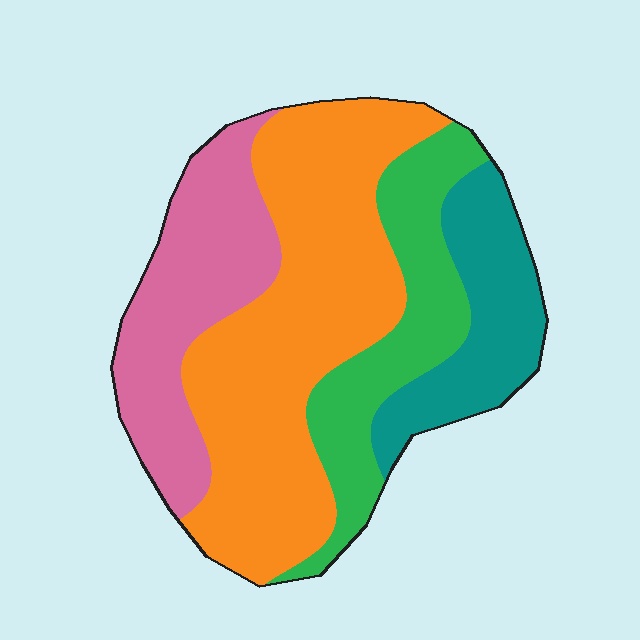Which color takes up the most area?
Orange, at roughly 45%.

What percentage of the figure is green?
Green takes up about one fifth (1/5) of the figure.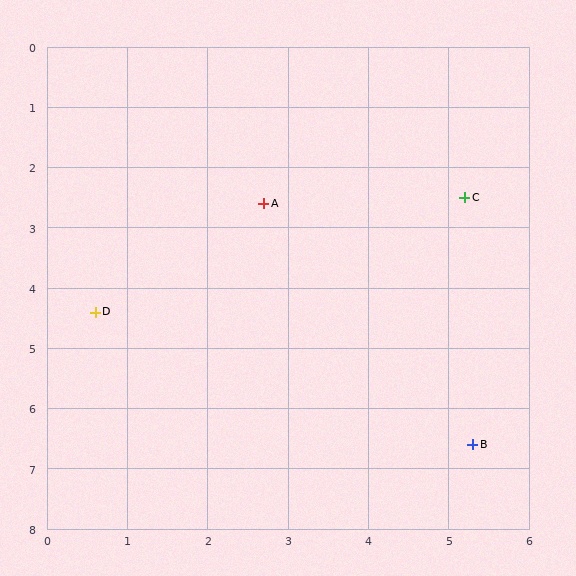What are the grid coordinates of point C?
Point C is at approximately (5.2, 2.5).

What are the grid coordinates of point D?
Point D is at approximately (0.6, 4.4).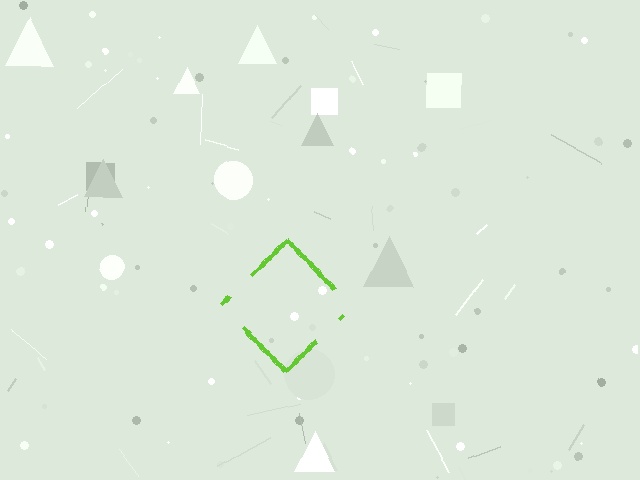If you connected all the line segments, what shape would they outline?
They would outline a diamond.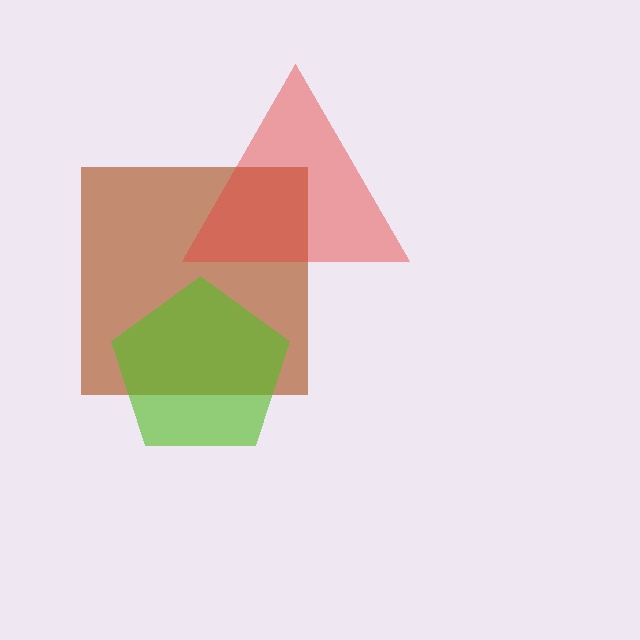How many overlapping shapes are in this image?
There are 3 overlapping shapes in the image.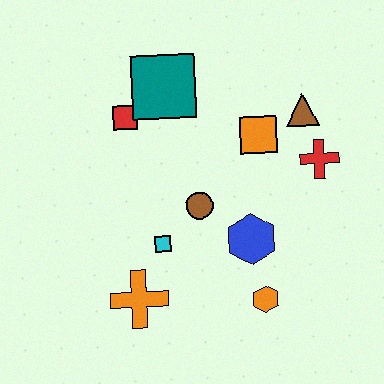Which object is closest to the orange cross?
The cyan square is closest to the orange cross.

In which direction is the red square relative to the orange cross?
The red square is above the orange cross.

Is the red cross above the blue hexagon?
Yes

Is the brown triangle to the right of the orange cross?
Yes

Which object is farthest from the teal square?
The orange hexagon is farthest from the teal square.